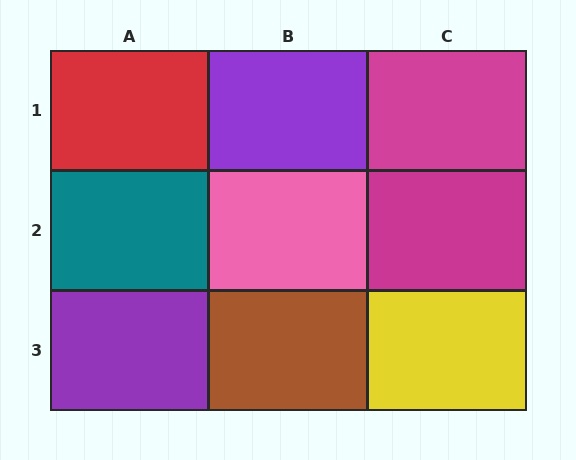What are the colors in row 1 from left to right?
Red, purple, magenta.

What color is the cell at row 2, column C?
Magenta.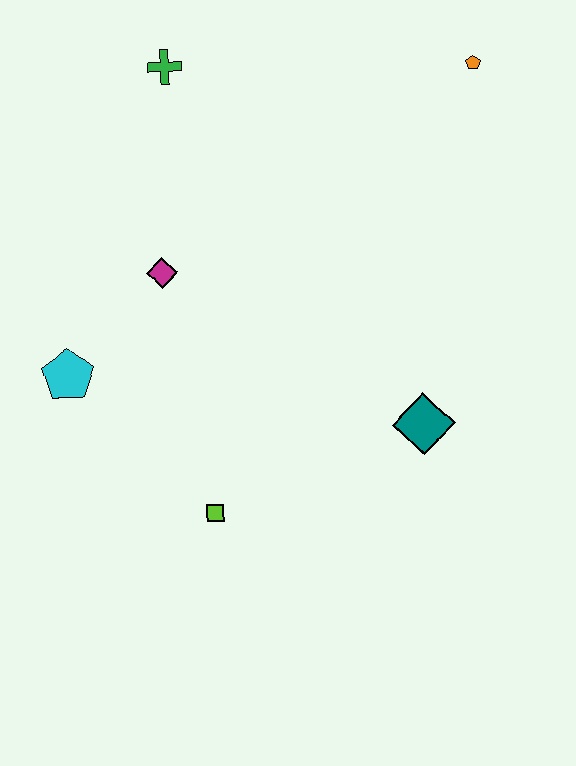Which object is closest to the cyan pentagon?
The magenta diamond is closest to the cyan pentagon.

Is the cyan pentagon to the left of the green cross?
Yes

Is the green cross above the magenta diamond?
Yes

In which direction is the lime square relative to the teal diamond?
The lime square is to the left of the teal diamond.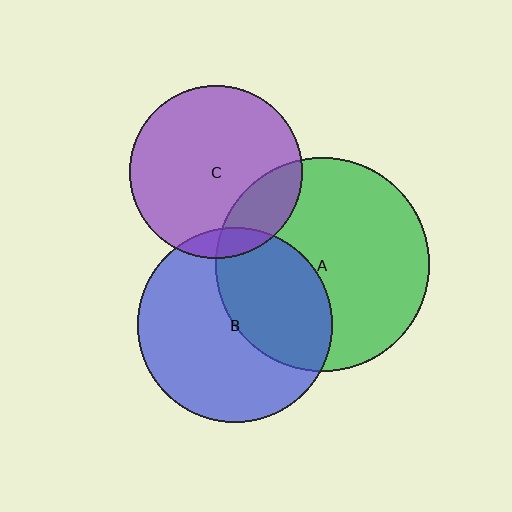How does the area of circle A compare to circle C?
Approximately 1.5 times.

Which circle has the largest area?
Circle A (green).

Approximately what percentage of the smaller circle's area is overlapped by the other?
Approximately 20%.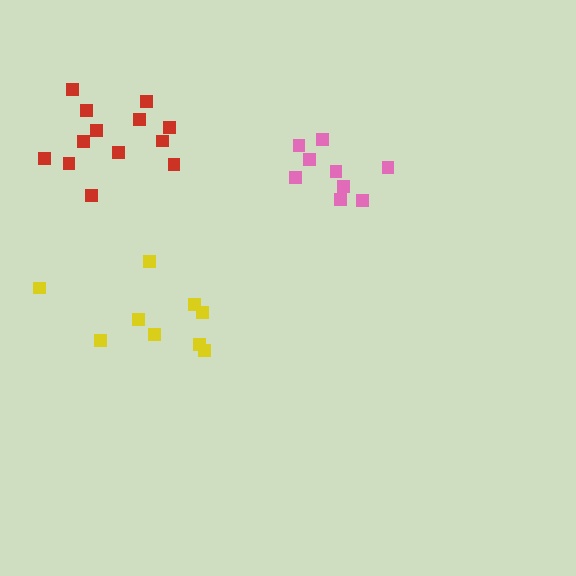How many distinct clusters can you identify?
There are 3 distinct clusters.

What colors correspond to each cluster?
The clusters are colored: yellow, pink, red.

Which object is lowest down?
The yellow cluster is bottommost.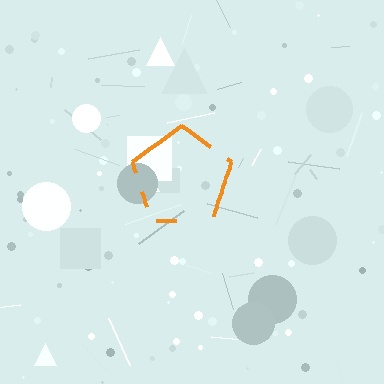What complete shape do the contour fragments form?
The contour fragments form a pentagon.